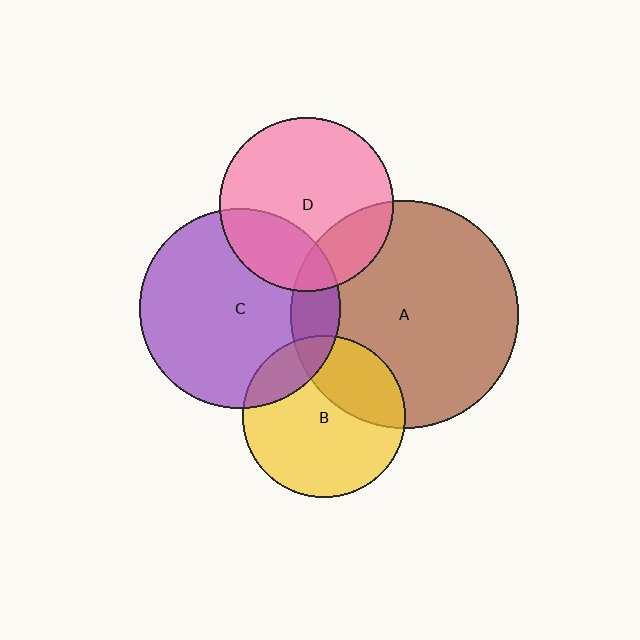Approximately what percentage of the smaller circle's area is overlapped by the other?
Approximately 30%.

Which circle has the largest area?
Circle A (brown).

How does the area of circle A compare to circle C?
Approximately 1.3 times.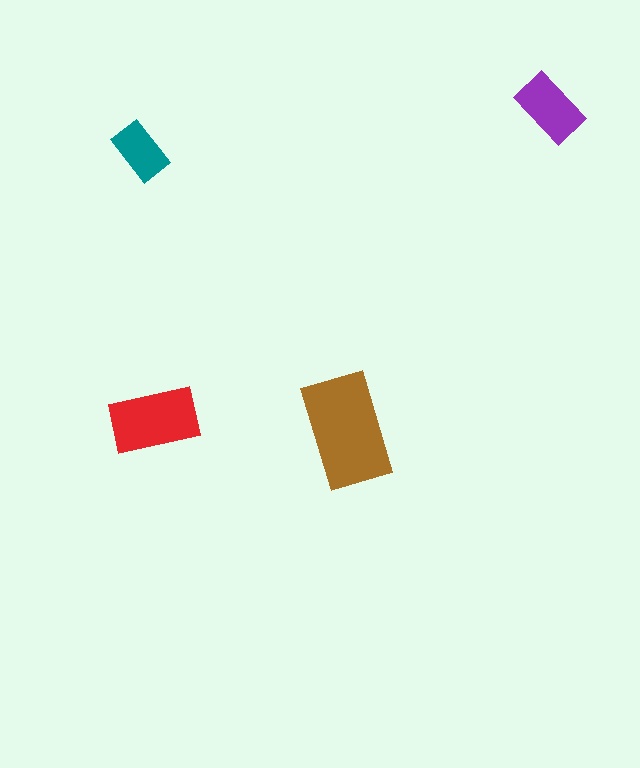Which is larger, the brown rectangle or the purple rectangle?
The brown one.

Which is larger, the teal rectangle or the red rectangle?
The red one.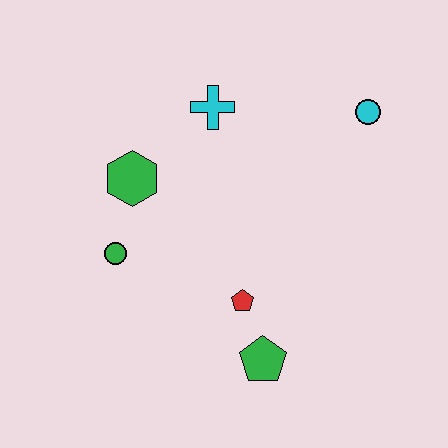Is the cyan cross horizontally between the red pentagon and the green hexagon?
Yes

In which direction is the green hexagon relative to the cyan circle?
The green hexagon is to the left of the cyan circle.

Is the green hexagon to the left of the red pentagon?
Yes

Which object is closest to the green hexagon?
The green circle is closest to the green hexagon.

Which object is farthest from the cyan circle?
The green circle is farthest from the cyan circle.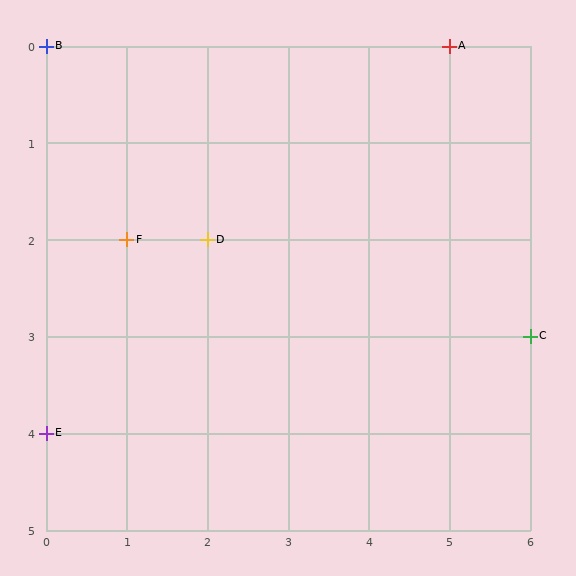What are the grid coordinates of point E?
Point E is at grid coordinates (0, 4).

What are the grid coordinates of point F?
Point F is at grid coordinates (1, 2).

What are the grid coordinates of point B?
Point B is at grid coordinates (0, 0).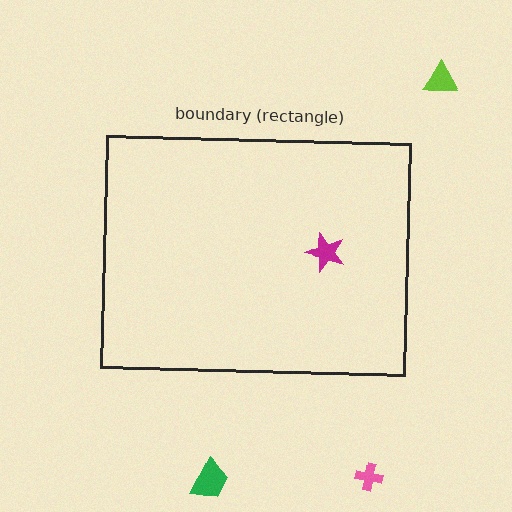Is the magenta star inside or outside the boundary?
Inside.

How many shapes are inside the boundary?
1 inside, 3 outside.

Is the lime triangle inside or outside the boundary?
Outside.